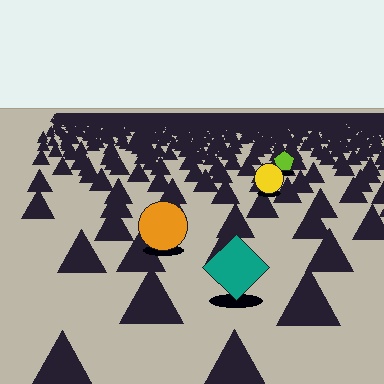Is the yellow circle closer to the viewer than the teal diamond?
No. The teal diamond is closer — you can tell from the texture gradient: the ground texture is coarser near it.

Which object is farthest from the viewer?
The lime pentagon is farthest from the viewer. It appears smaller and the ground texture around it is denser.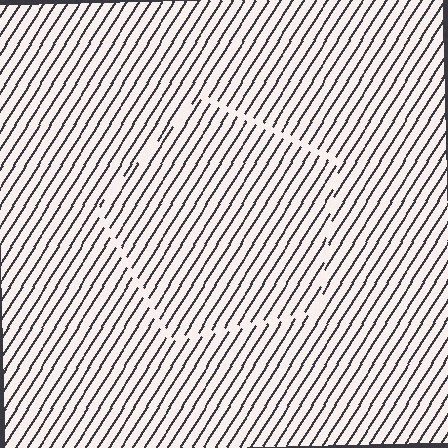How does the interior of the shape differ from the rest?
The interior of the shape contains the same grating, shifted by half a period — the contour is defined by the phase discontinuity where line-ends from the inner and outer gratings abut.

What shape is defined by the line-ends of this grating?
An illusory pentagon. The interior of the shape contains the same grating, shifted by half a period — the contour is defined by the phase discontinuity where line-ends from the inner and outer gratings abut.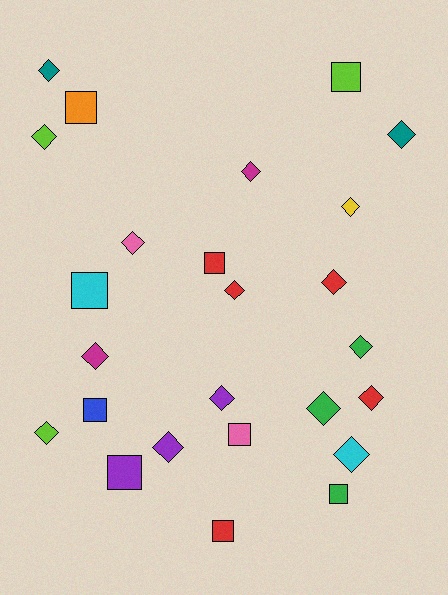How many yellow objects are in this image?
There is 1 yellow object.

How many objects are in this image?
There are 25 objects.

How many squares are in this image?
There are 9 squares.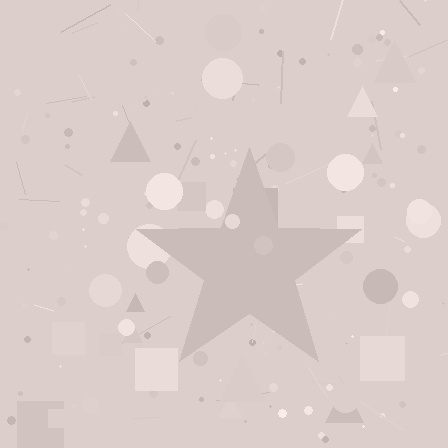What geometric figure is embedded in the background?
A star is embedded in the background.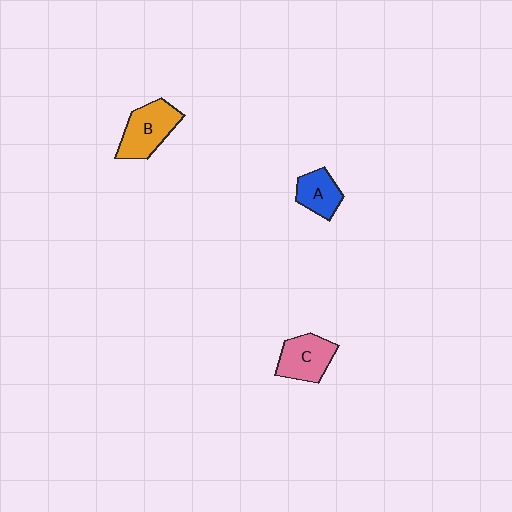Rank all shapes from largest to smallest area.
From largest to smallest: B (orange), C (pink), A (blue).